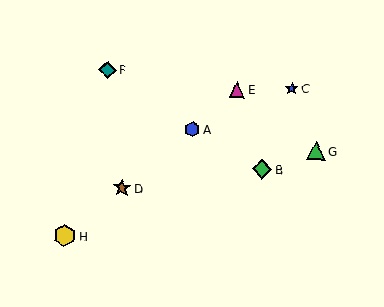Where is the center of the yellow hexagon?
The center of the yellow hexagon is at (64, 235).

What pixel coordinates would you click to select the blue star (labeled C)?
Click at (292, 88) to select the blue star C.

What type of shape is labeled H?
Shape H is a yellow hexagon.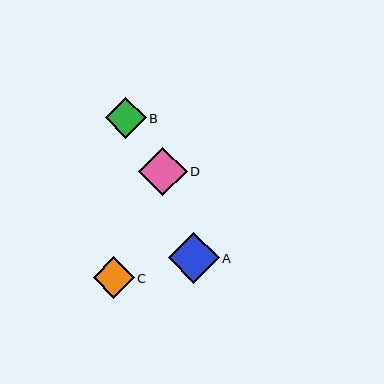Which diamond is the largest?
Diamond A is the largest with a size of approximately 51 pixels.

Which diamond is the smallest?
Diamond B is the smallest with a size of approximately 41 pixels.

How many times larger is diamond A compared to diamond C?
Diamond A is approximately 1.2 times the size of diamond C.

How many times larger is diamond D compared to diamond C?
Diamond D is approximately 1.2 times the size of diamond C.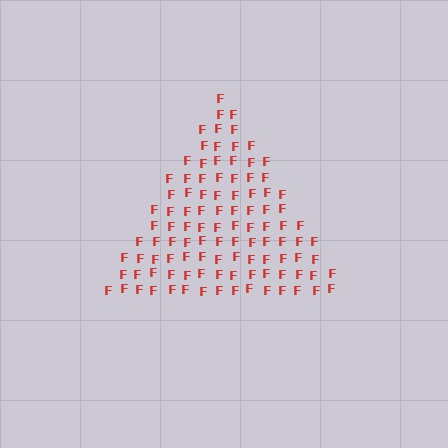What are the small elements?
The small elements are letter F's.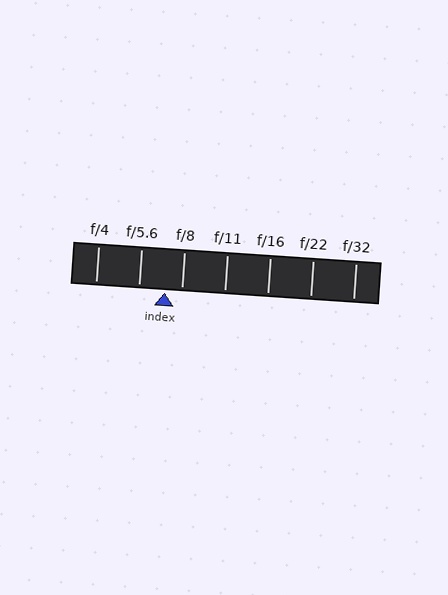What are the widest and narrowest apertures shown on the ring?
The widest aperture shown is f/4 and the narrowest is f/32.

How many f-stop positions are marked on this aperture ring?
There are 7 f-stop positions marked.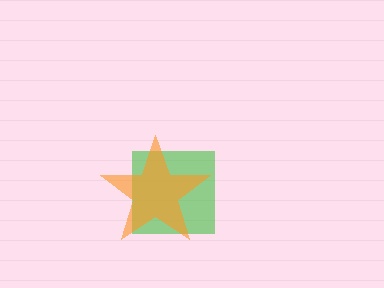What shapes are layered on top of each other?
The layered shapes are: a green square, an orange star.